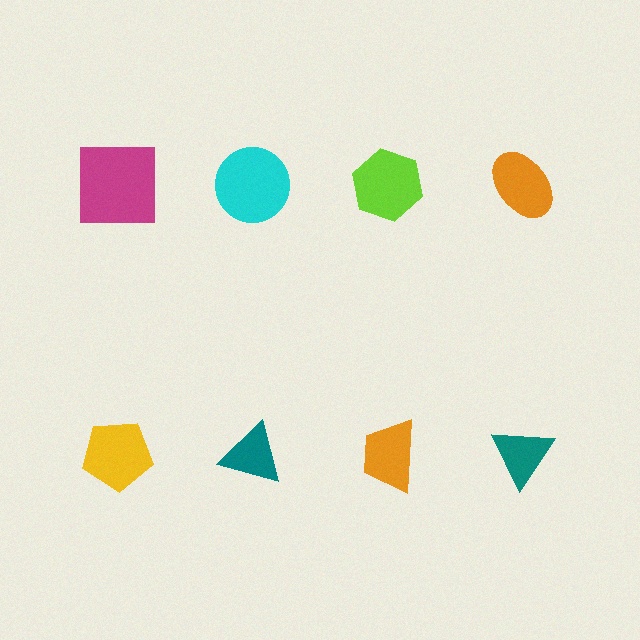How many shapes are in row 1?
4 shapes.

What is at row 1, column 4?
An orange ellipse.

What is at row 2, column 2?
A teal triangle.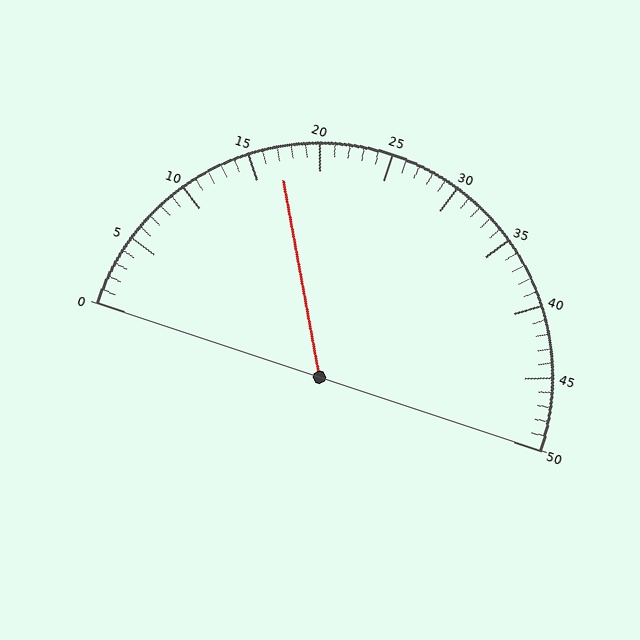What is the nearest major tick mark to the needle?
The nearest major tick mark is 15.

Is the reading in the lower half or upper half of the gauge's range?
The reading is in the lower half of the range (0 to 50).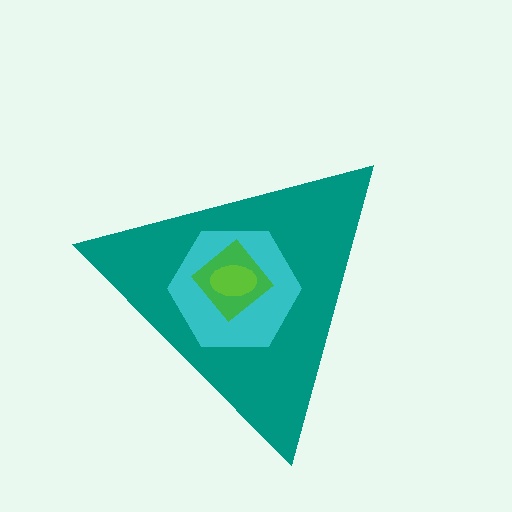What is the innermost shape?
The lime ellipse.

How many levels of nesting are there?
4.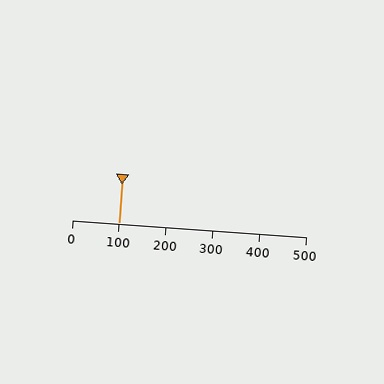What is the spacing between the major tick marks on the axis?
The major ticks are spaced 100 apart.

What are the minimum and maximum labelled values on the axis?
The axis runs from 0 to 500.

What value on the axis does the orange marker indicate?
The marker indicates approximately 100.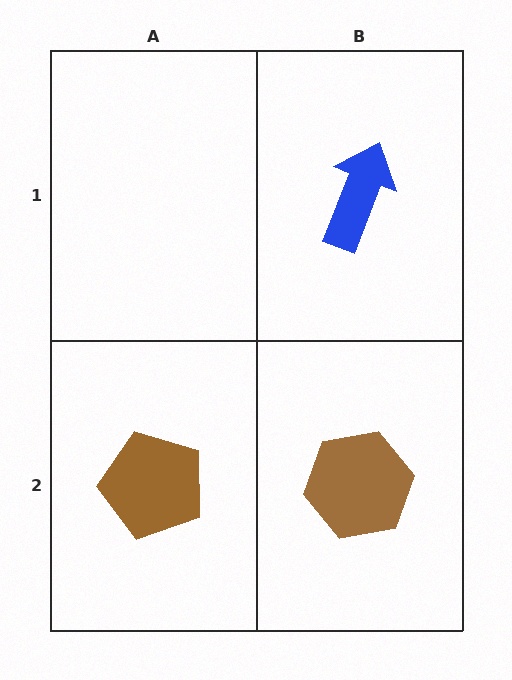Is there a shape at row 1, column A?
No, that cell is empty.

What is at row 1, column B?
A blue arrow.